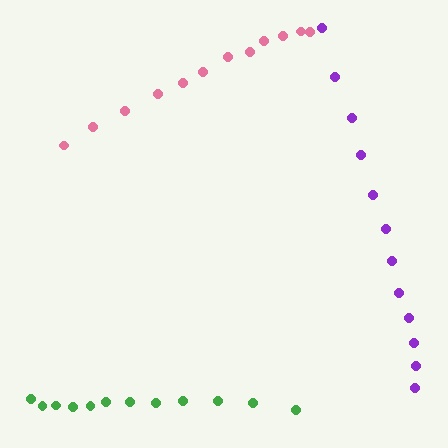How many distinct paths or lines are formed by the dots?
There are 3 distinct paths.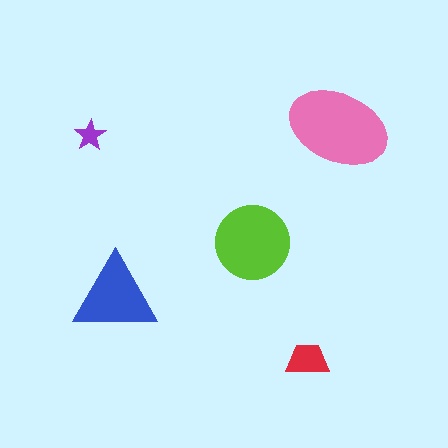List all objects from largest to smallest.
The pink ellipse, the lime circle, the blue triangle, the red trapezoid, the purple star.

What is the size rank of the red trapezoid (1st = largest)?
4th.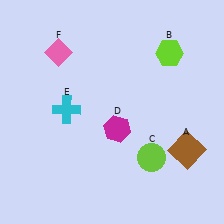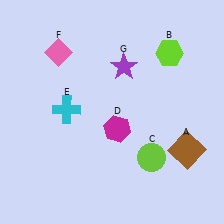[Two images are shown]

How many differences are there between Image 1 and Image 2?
There is 1 difference between the two images.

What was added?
A purple star (G) was added in Image 2.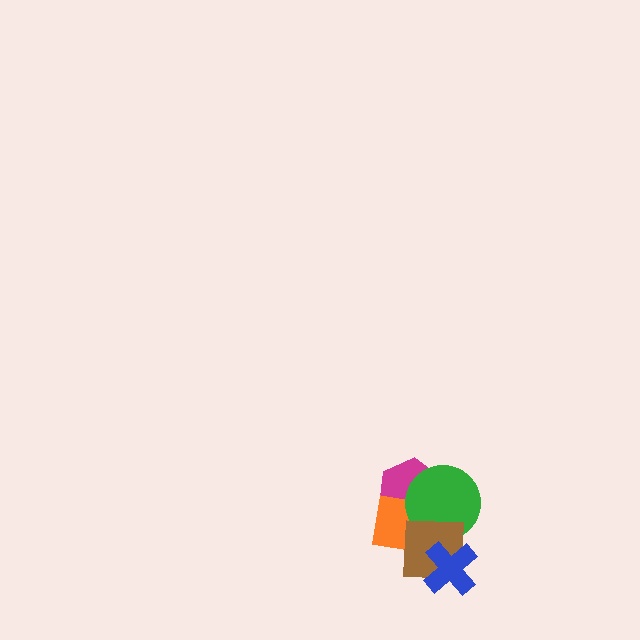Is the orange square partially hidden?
Yes, it is partially covered by another shape.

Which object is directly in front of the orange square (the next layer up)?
The green circle is directly in front of the orange square.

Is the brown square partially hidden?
Yes, it is partially covered by another shape.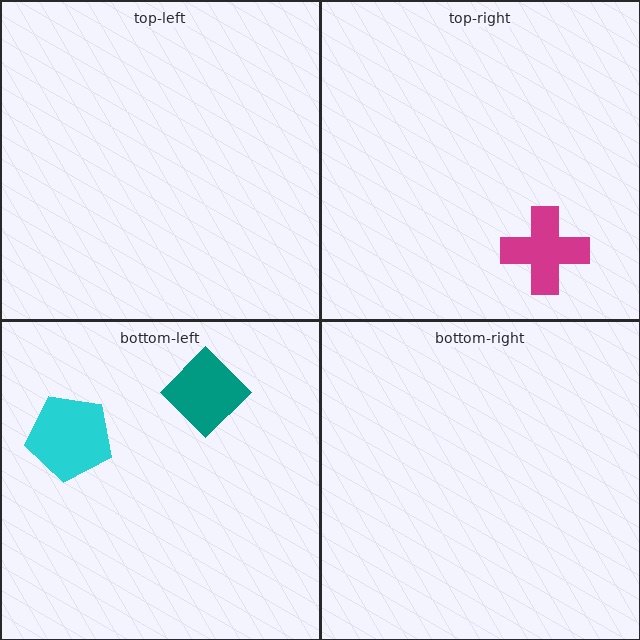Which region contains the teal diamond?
The bottom-left region.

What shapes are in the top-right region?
The magenta cross.